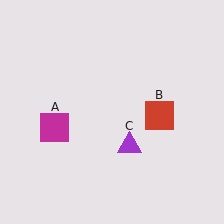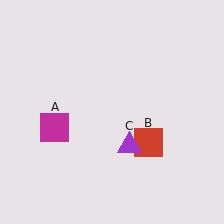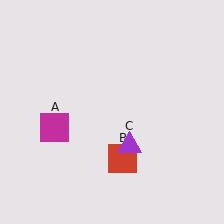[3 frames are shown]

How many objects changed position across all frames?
1 object changed position: red square (object B).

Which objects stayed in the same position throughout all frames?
Magenta square (object A) and purple triangle (object C) remained stationary.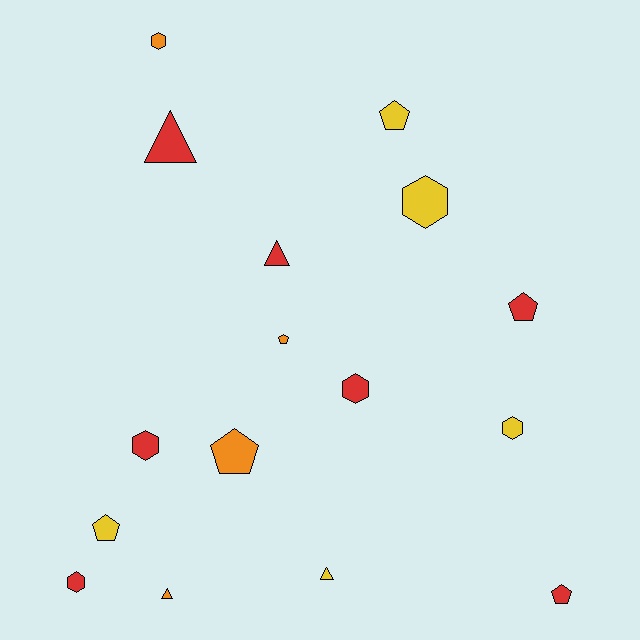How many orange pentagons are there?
There are 2 orange pentagons.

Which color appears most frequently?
Red, with 7 objects.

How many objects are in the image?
There are 16 objects.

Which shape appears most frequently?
Hexagon, with 6 objects.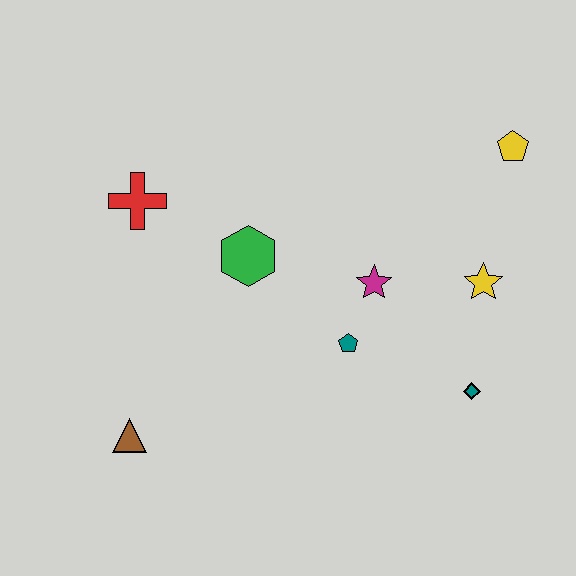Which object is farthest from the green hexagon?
The yellow pentagon is farthest from the green hexagon.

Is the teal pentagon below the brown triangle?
No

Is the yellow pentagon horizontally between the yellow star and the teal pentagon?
No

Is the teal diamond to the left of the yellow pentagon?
Yes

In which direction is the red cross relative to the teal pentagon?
The red cross is to the left of the teal pentagon.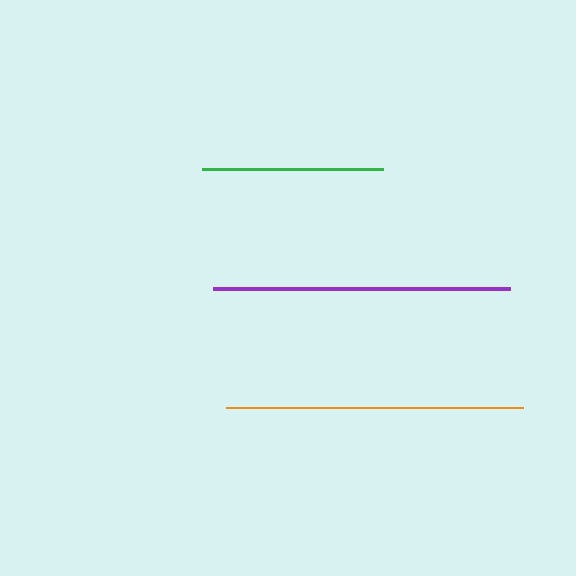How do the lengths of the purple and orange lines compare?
The purple and orange lines are approximately the same length.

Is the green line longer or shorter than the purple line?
The purple line is longer than the green line.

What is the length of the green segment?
The green segment is approximately 181 pixels long.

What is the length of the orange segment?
The orange segment is approximately 297 pixels long.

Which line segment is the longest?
The purple line is the longest at approximately 297 pixels.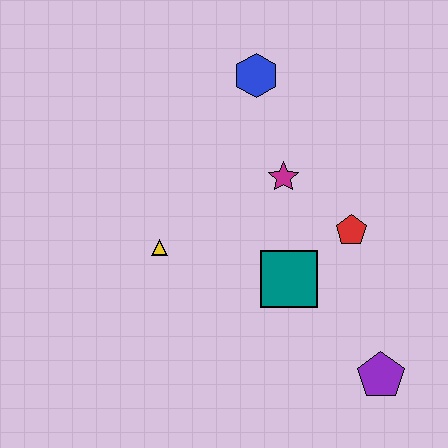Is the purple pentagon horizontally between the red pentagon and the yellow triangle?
No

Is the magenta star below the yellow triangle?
No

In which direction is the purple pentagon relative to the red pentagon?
The purple pentagon is below the red pentagon.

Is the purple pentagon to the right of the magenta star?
Yes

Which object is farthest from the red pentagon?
The yellow triangle is farthest from the red pentagon.